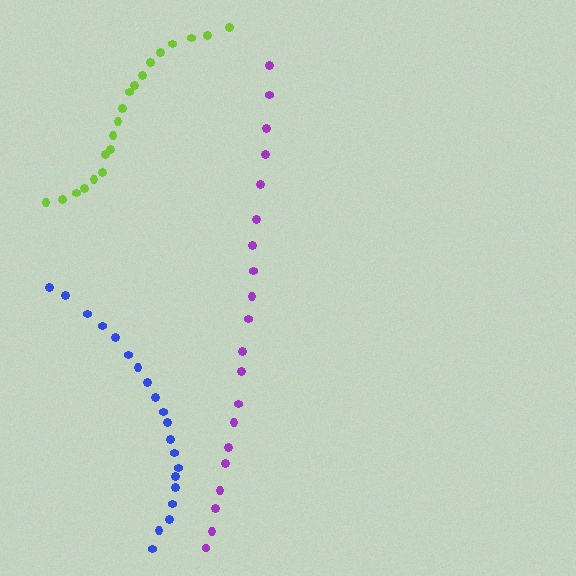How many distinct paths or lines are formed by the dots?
There are 3 distinct paths.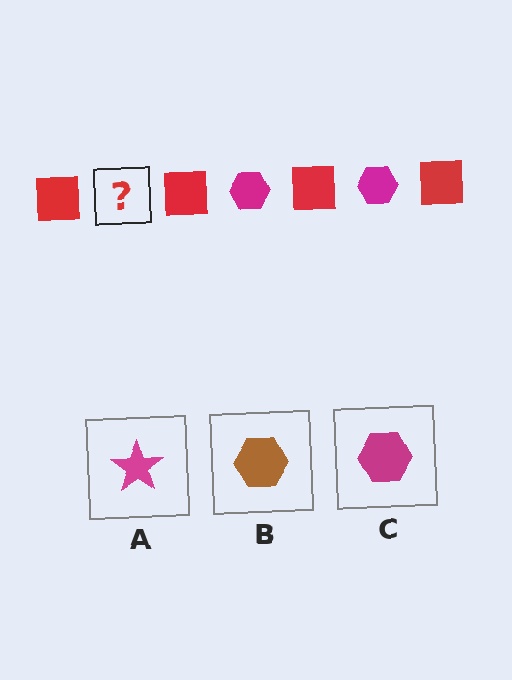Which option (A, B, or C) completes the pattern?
C.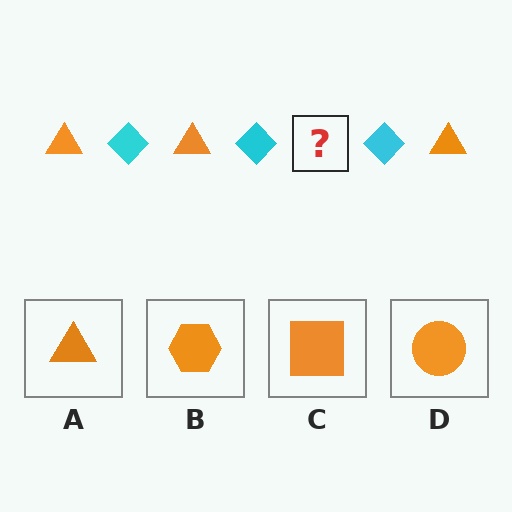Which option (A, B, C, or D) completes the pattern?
A.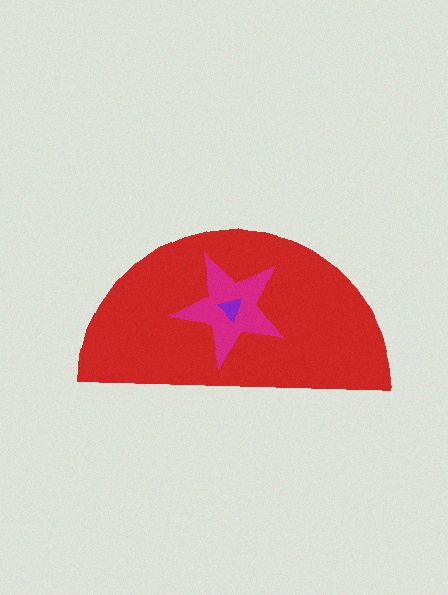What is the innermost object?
The purple triangle.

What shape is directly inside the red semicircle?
The magenta star.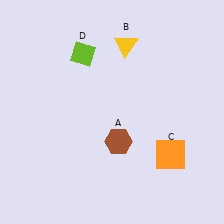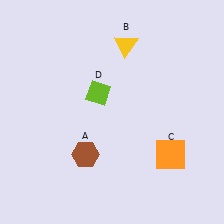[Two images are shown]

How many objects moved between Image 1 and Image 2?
2 objects moved between the two images.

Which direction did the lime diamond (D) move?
The lime diamond (D) moved down.